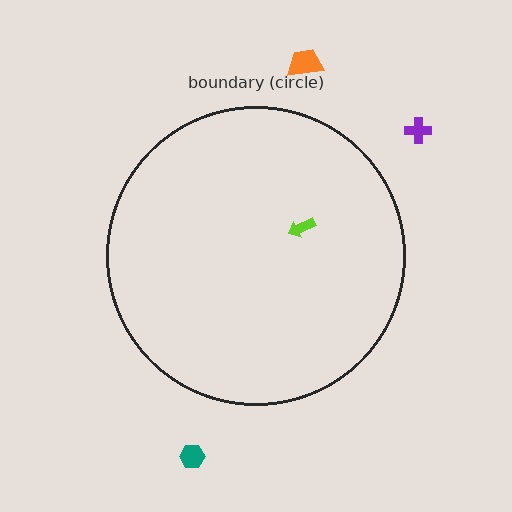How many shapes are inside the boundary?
1 inside, 3 outside.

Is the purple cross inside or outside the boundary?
Outside.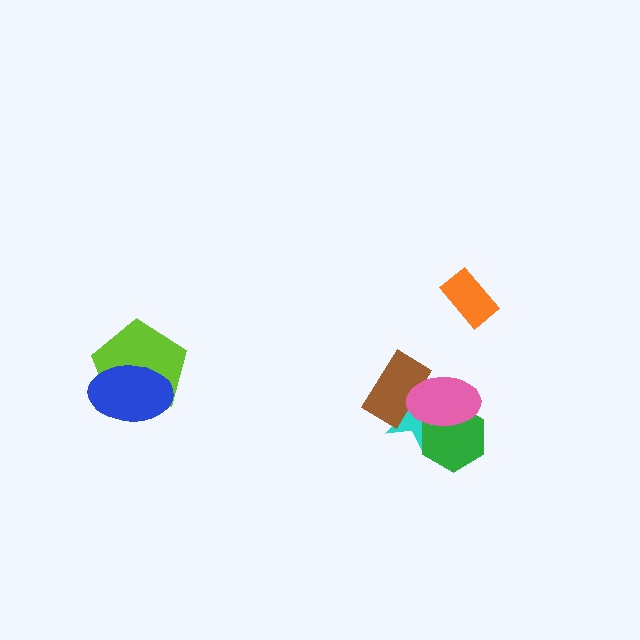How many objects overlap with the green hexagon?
2 objects overlap with the green hexagon.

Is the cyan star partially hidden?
Yes, it is partially covered by another shape.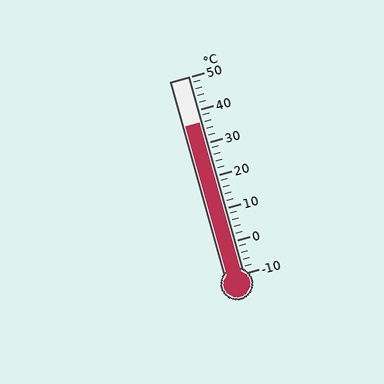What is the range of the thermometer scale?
The thermometer scale ranges from -10°C to 50°C.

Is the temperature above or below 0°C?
The temperature is above 0°C.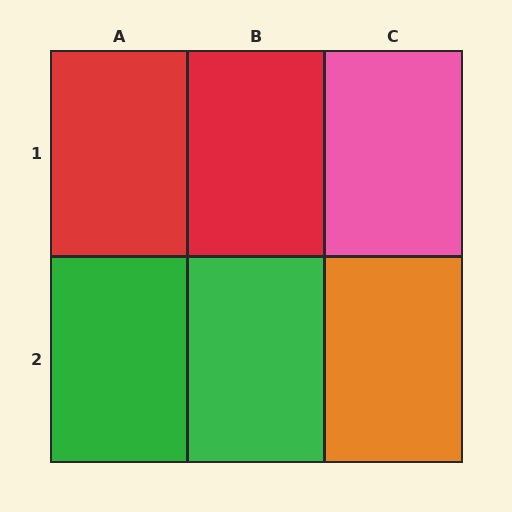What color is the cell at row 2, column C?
Orange.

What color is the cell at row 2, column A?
Green.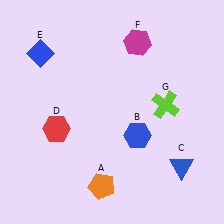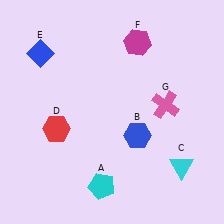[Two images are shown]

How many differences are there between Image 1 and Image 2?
There are 3 differences between the two images.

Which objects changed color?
A changed from orange to cyan. C changed from blue to cyan. G changed from lime to pink.